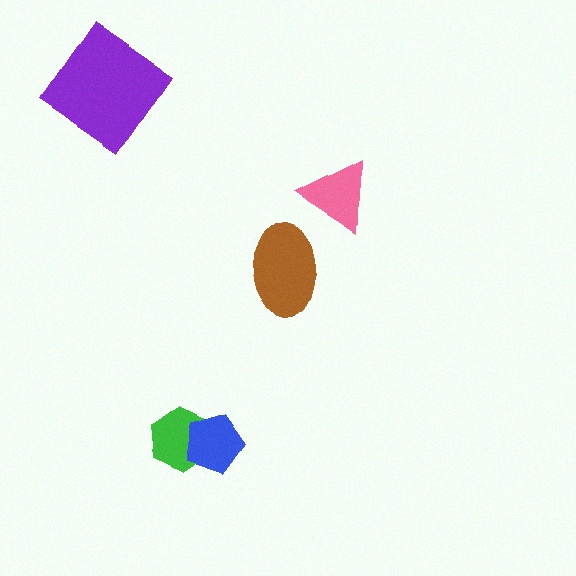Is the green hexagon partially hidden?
Yes, it is partially covered by another shape.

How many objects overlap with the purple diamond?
0 objects overlap with the purple diamond.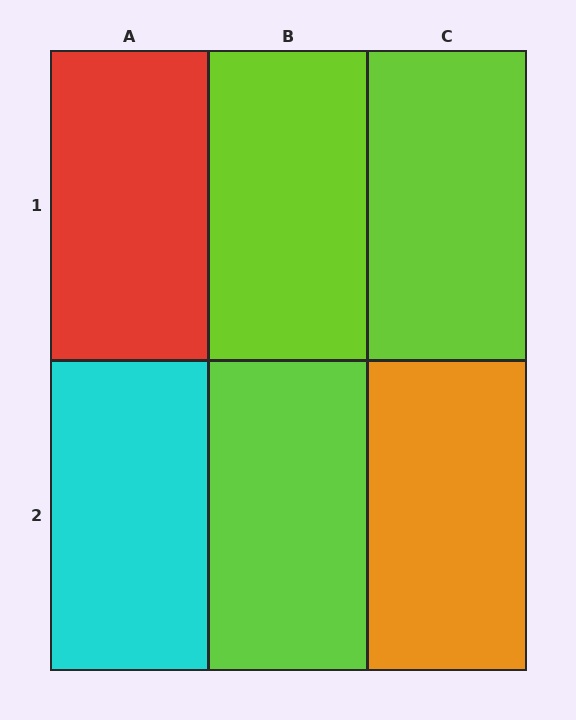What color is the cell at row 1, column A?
Red.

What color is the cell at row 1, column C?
Lime.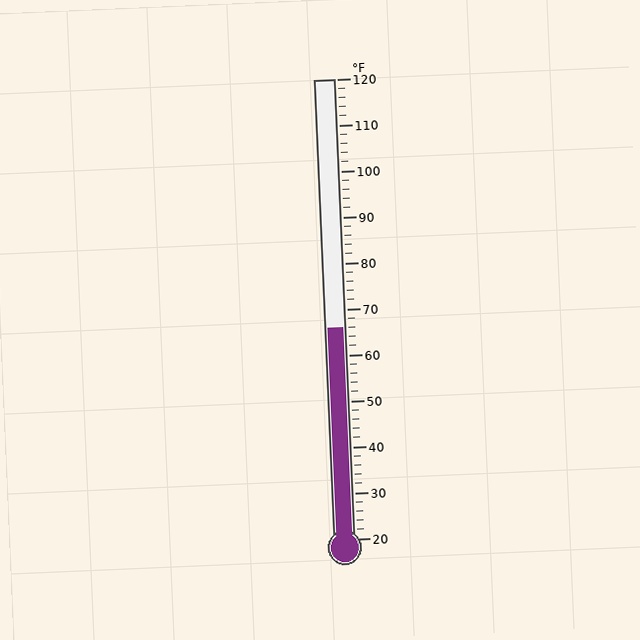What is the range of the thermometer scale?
The thermometer scale ranges from 20°F to 120°F.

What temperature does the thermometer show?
The thermometer shows approximately 66°F.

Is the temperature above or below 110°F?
The temperature is below 110°F.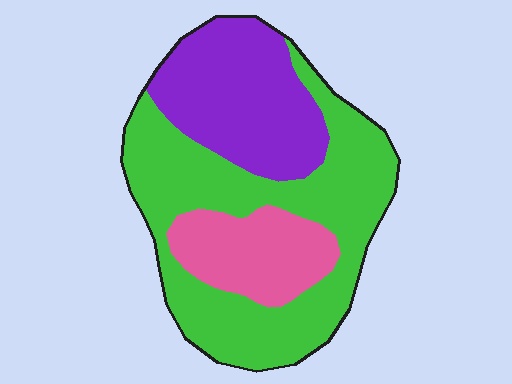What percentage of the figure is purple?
Purple covers 29% of the figure.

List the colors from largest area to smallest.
From largest to smallest: green, purple, pink.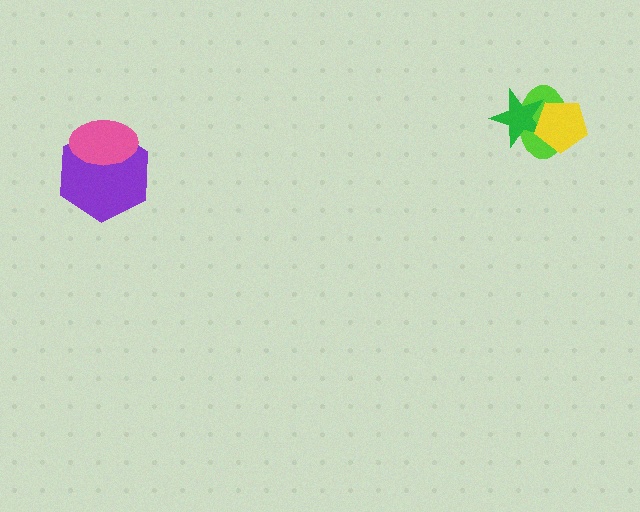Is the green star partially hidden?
Yes, it is partially covered by another shape.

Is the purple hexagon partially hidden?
Yes, it is partially covered by another shape.